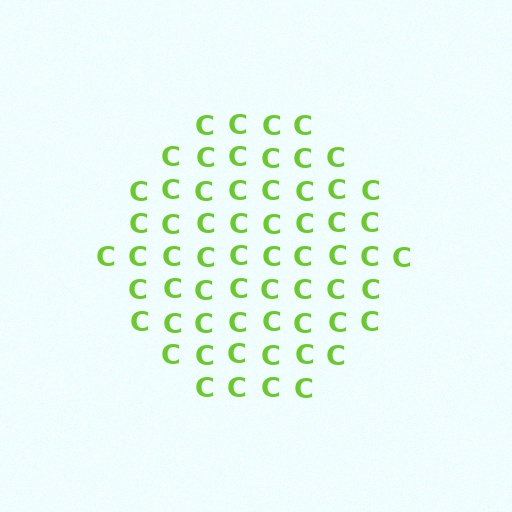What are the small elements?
The small elements are letter C's.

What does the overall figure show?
The overall figure shows a circle.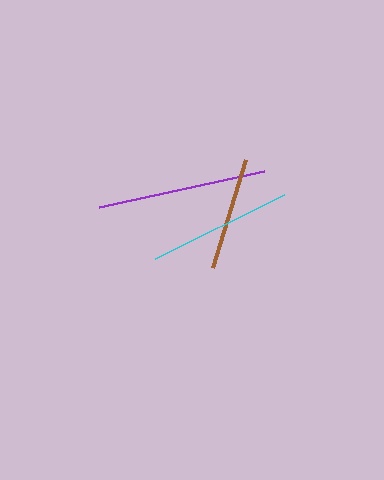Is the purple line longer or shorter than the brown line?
The purple line is longer than the brown line.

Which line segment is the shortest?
The brown line is the shortest at approximately 113 pixels.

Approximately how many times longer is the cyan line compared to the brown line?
The cyan line is approximately 1.3 times the length of the brown line.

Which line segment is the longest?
The purple line is the longest at approximately 169 pixels.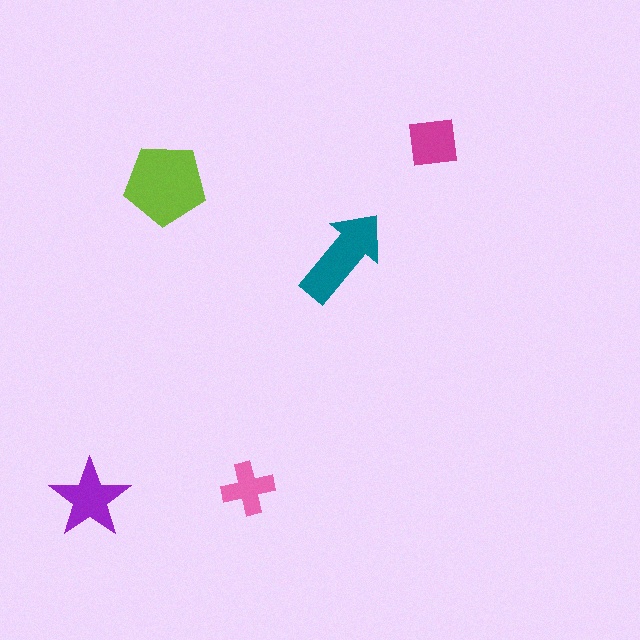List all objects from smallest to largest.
The pink cross, the magenta square, the purple star, the teal arrow, the lime pentagon.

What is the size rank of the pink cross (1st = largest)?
5th.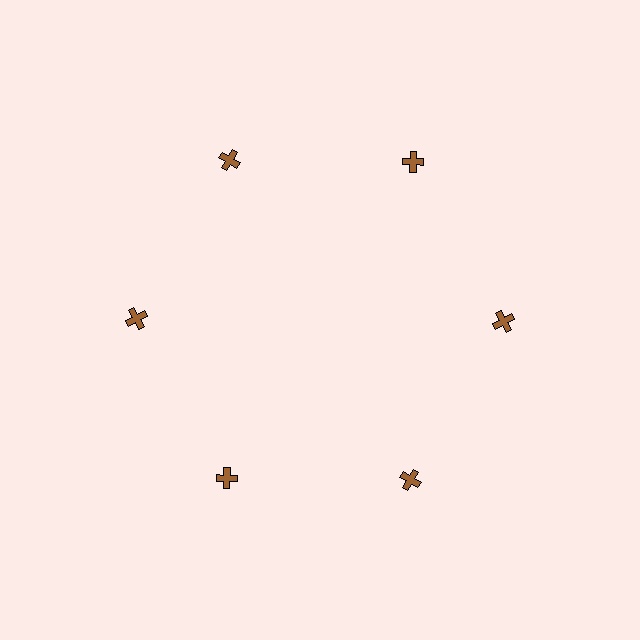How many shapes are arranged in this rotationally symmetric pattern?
There are 6 shapes, arranged in 6 groups of 1.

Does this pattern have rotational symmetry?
Yes, this pattern has 6-fold rotational symmetry. It looks the same after rotating 60 degrees around the center.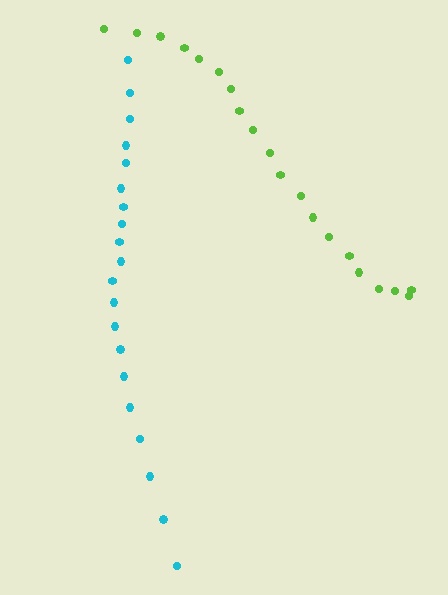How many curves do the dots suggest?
There are 2 distinct paths.